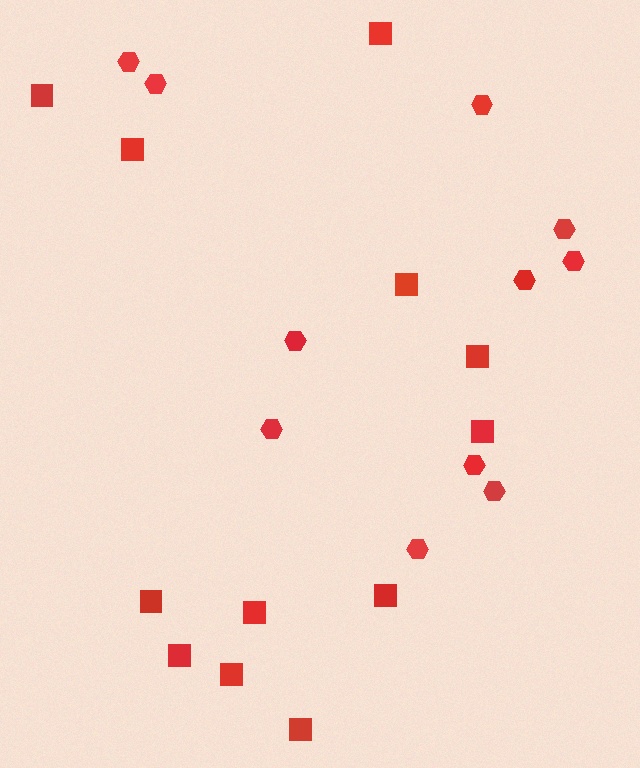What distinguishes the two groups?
There are 2 groups: one group of squares (12) and one group of hexagons (11).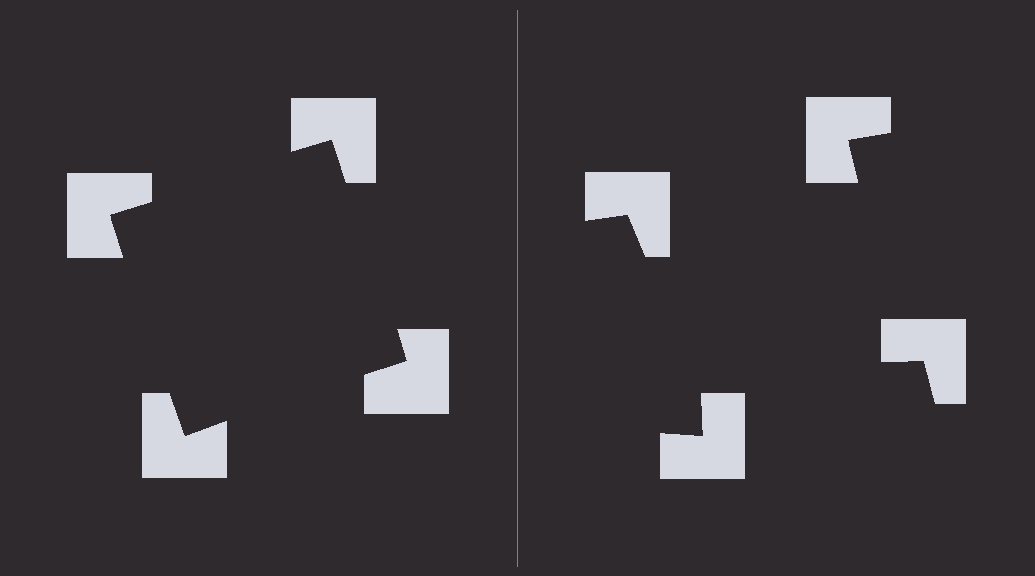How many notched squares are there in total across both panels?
8 — 4 on each side.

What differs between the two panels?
The notched squares are positioned identically on both sides; only the wedge orientations differ. On the left they align to a square; on the right they are misaligned.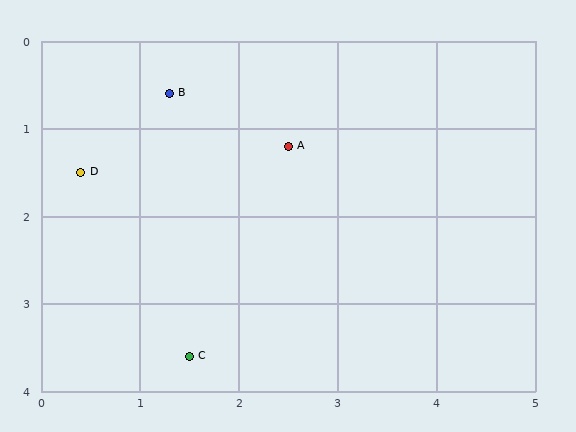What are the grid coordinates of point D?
Point D is at approximately (0.4, 1.5).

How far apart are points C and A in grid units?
Points C and A are about 2.6 grid units apart.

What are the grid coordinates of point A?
Point A is at approximately (2.5, 1.2).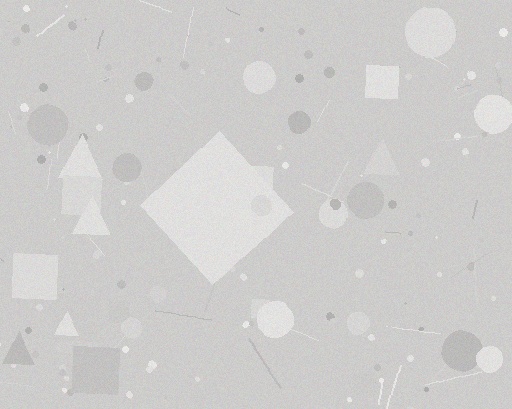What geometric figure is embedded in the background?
A diamond is embedded in the background.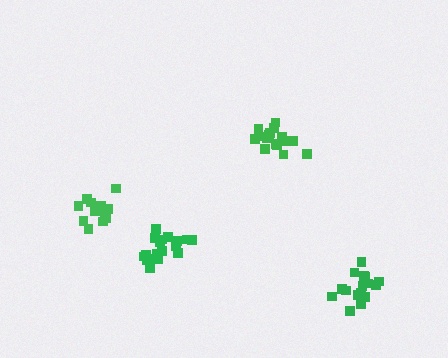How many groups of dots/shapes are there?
There are 4 groups.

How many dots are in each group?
Group 1: 17 dots, Group 2: 16 dots, Group 3: 18 dots, Group 4: 15 dots (66 total).